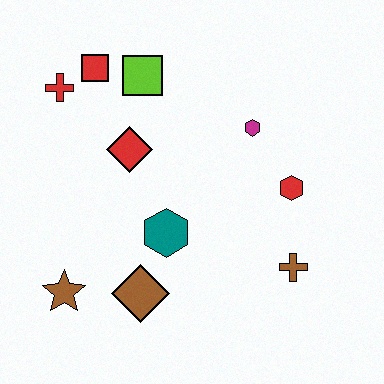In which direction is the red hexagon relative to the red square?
The red hexagon is to the right of the red square.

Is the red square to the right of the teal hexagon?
No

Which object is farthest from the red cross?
The brown cross is farthest from the red cross.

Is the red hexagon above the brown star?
Yes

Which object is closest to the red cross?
The red square is closest to the red cross.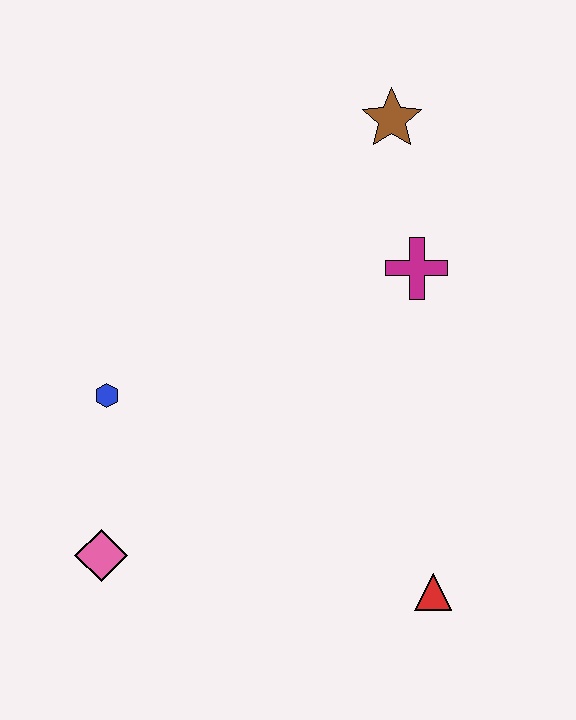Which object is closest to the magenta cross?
The brown star is closest to the magenta cross.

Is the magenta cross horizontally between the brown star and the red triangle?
Yes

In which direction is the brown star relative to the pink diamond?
The brown star is above the pink diamond.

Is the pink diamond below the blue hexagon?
Yes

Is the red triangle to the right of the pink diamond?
Yes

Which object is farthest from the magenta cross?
The pink diamond is farthest from the magenta cross.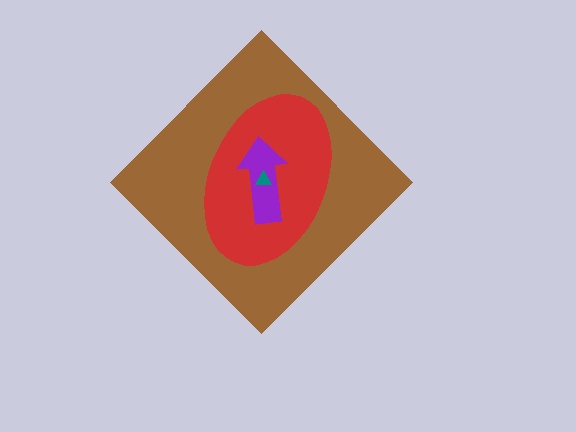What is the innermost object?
The teal triangle.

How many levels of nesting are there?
4.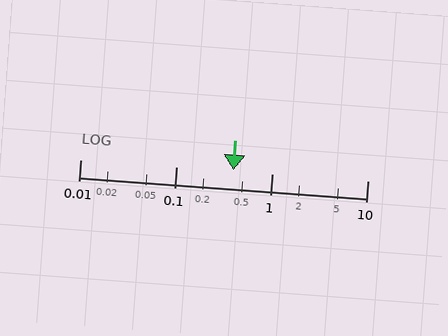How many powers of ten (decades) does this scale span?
The scale spans 3 decades, from 0.01 to 10.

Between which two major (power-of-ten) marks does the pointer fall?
The pointer is between 0.1 and 1.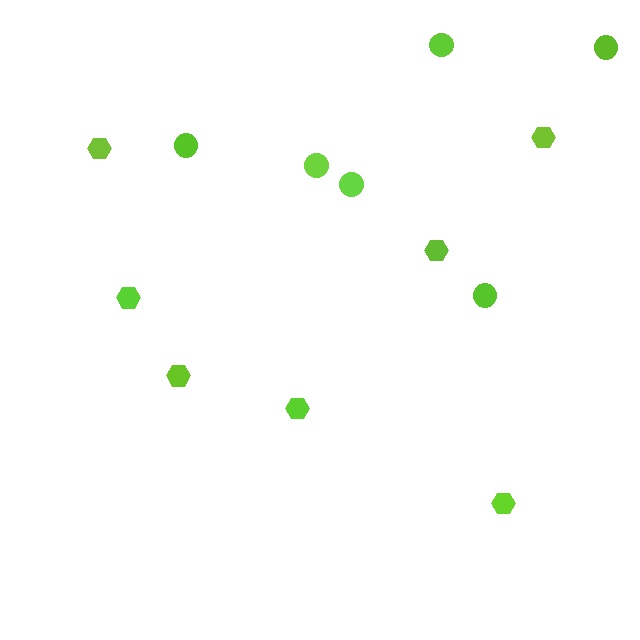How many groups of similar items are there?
There are 2 groups: one group of hexagons (7) and one group of circles (6).